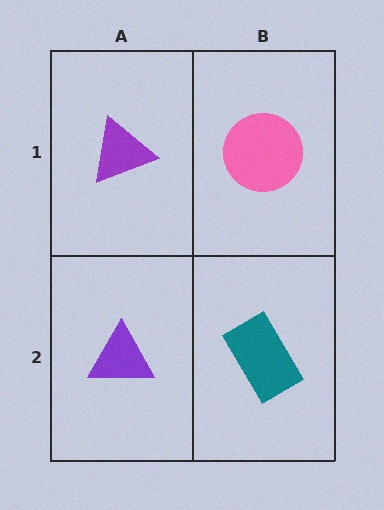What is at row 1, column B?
A pink circle.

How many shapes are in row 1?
2 shapes.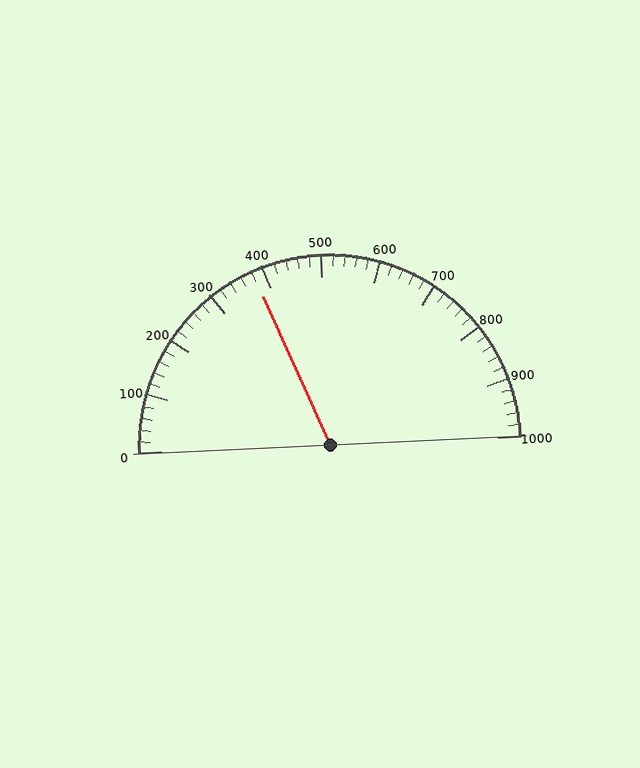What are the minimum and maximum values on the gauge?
The gauge ranges from 0 to 1000.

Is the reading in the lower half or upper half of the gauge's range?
The reading is in the lower half of the range (0 to 1000).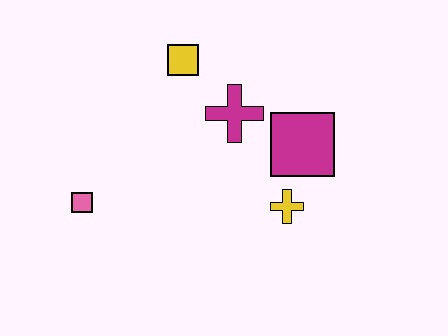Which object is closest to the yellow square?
The magenta cross is closest to the yellow square.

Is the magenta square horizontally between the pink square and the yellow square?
No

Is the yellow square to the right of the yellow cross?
No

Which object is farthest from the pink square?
The magenta square is farthest from the pink square.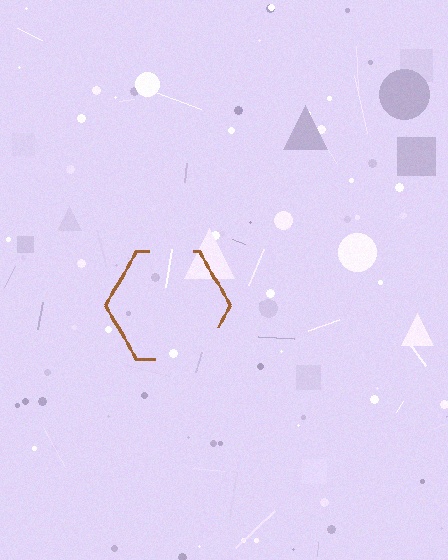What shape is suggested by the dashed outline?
The dashed outline suggests a hexagon.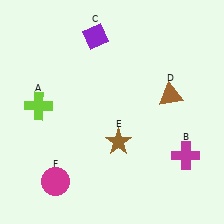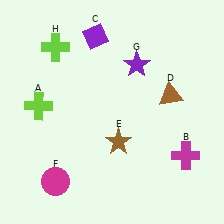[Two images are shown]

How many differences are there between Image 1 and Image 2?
There are 2 differences between the two images.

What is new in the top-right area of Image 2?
A purple star (G) was added in the top-right area of Image 2.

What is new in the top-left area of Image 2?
A lime cross (H) was added in the top-left area of Image 2.